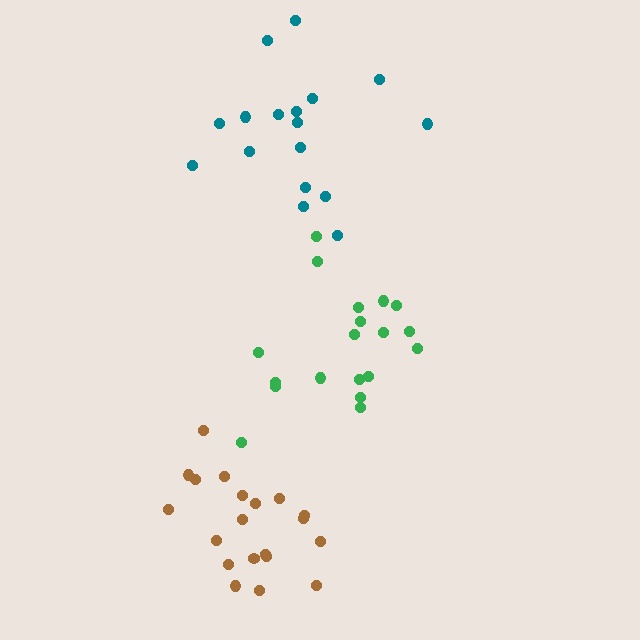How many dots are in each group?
Group 1: 19 dots, Group 2: 20 dots, Group 3: 17 dots (56 total).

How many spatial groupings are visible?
There are 3 spatial groupings.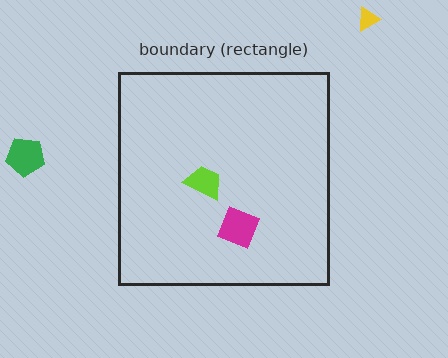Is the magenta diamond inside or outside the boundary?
Inside.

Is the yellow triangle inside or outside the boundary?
Outside.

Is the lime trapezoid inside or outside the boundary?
Inside.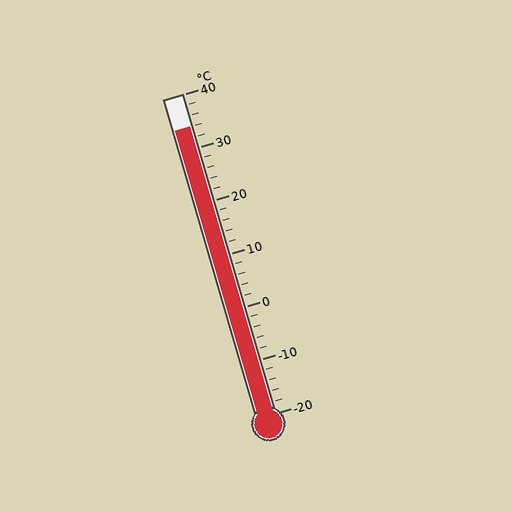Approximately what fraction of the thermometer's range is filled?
The thermometer is filled to approximately 90% of its range.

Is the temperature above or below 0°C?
The temperature is above 0°C.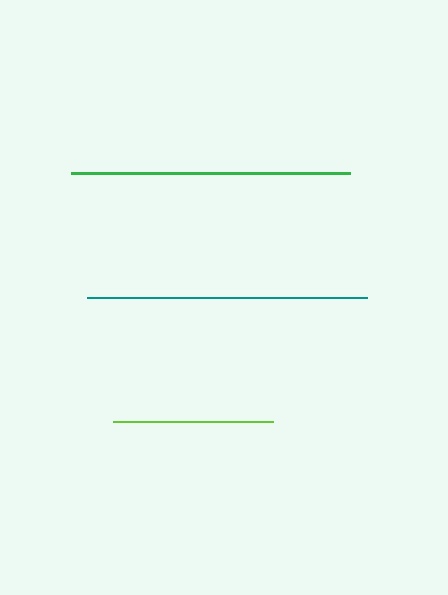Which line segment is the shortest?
The lime line is the shortest at approximately 160 pixels.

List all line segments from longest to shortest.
From longest to shortest: teal, green, lime.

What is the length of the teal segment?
The teal segment is approximately 279 pixels long.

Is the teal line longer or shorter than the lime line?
The teal line is longer than the lime line.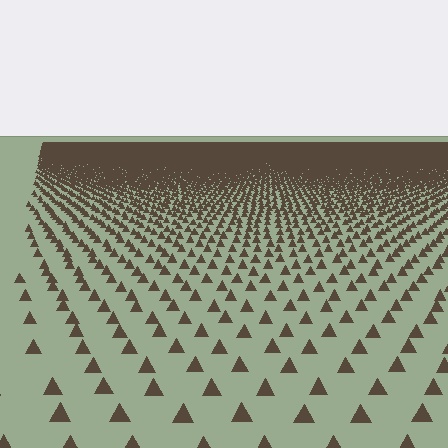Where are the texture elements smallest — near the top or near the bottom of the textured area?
Near the top.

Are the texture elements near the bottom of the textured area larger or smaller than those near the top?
Larger. Near the bottom, elements are closer to the viewer and appear at a bigger on-screen size.